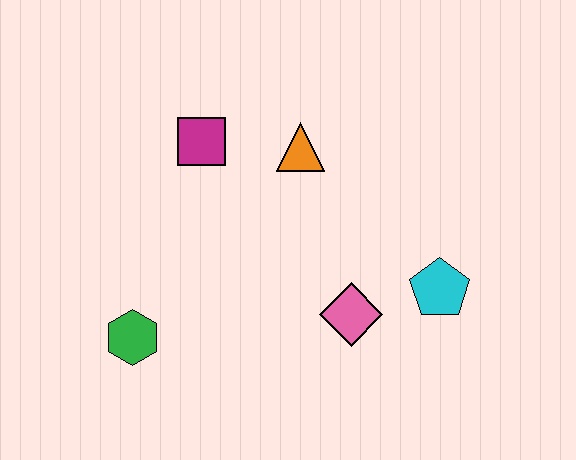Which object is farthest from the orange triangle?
The green hexagon is farthest from the orange triangle.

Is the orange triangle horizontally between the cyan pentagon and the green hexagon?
Yes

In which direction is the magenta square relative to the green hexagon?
The magenta square is above the green hexagon.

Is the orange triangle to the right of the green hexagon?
Yes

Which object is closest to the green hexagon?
The magenta square is closest to the green hexagon.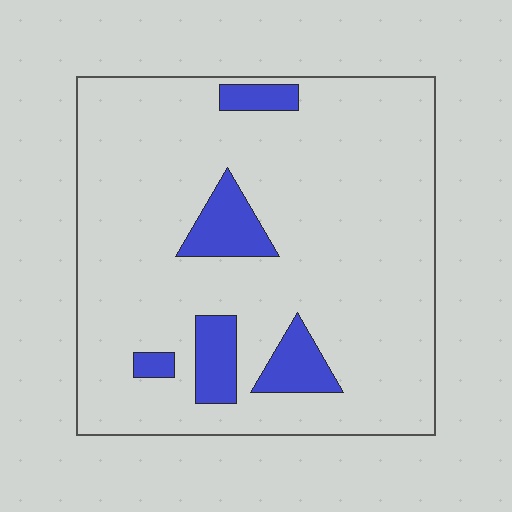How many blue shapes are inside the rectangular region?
5.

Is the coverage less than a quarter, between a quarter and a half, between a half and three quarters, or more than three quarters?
Less than a quarter.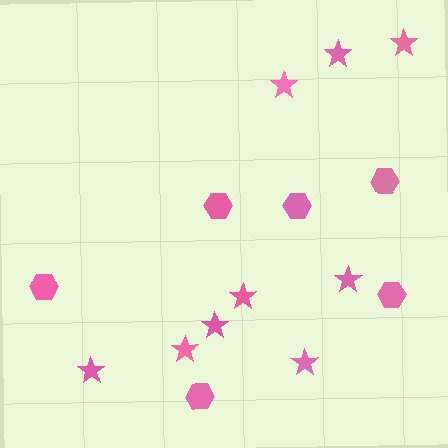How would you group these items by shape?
There are 2 groups: one group of stars (9) and one group of hexagons (6).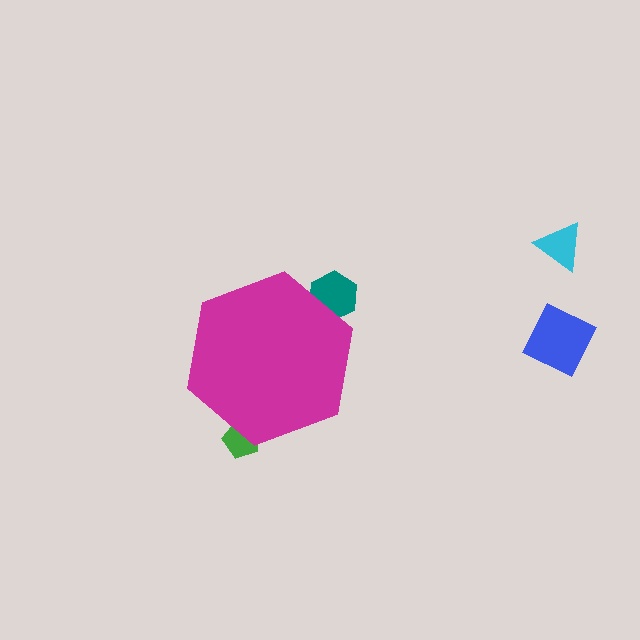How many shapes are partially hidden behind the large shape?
2 shapes are partially hidden.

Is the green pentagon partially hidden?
Yes, the green pentagon is partially hidden behind the magenta hexagon.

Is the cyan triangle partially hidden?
No, the cyan triangle is fully visible.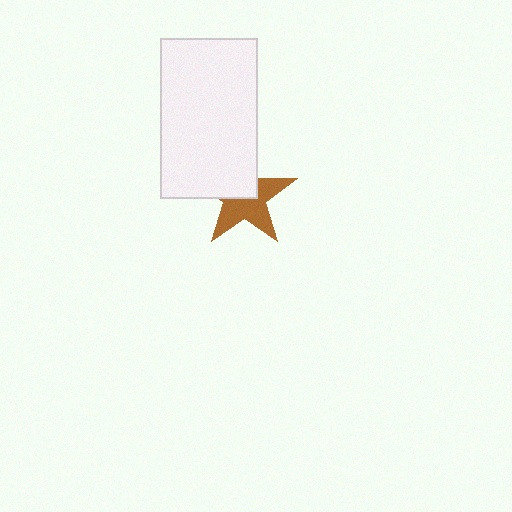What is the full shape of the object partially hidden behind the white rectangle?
The partially hidden object is a brown star.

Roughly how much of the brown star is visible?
About half of it is visible (roughly 56%).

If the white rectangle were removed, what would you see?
You would see the complete brown star.